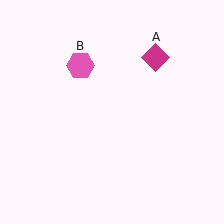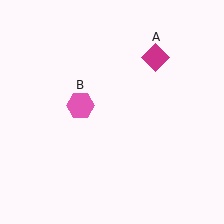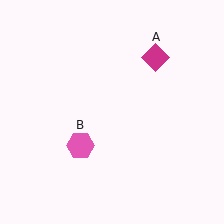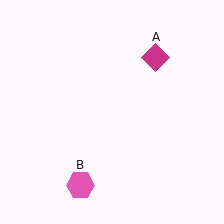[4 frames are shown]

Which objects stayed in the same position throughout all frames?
Magenta diamond (object A) remained stationary.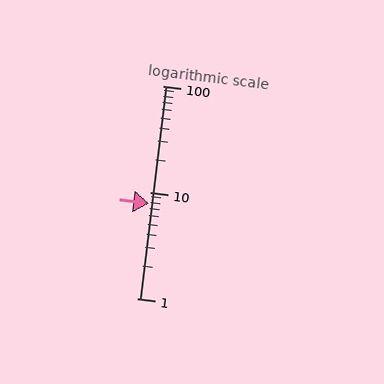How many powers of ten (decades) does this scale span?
The scale spans 2 decades, from 1 to 100.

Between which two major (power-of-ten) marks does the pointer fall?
The pointer is between 1 and 10.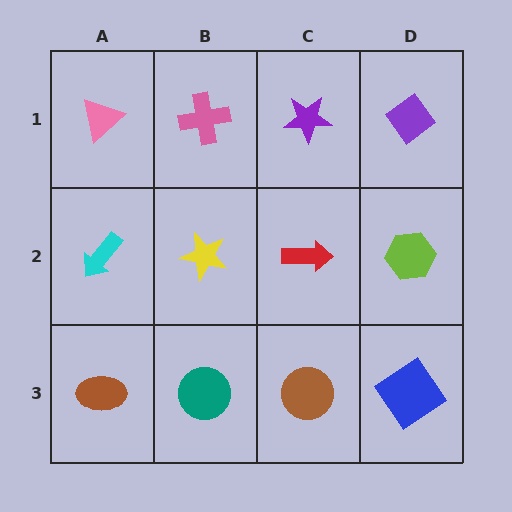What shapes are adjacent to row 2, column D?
A purple diamond (row 1, column D), a blue diamond (row 3, column D), a red arrow (row 2, column C).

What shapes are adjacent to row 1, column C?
A red arrow (row 2, column C), a pink cross (row 1, column B), a purple diamond (row 1, column D).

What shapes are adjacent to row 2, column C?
A purple star (row 1, column C), a brown circle (row 3, column C), a yellow star (row 2, column B), a lime hexagon (row 2, column D).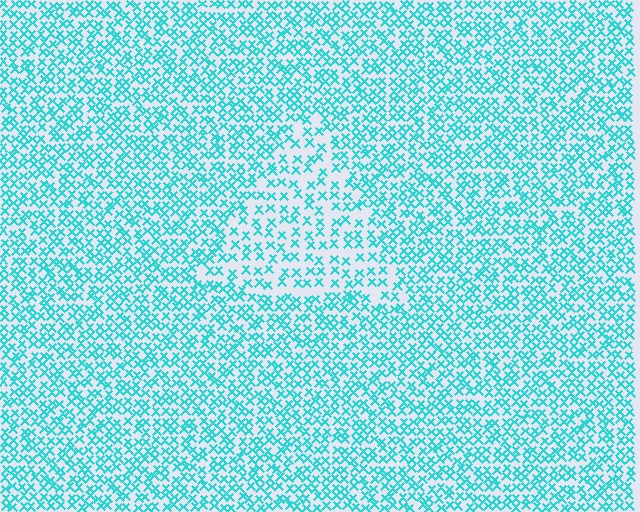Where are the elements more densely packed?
The elements are more densely packed outside the triangle boundary.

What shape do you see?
I see a triangle.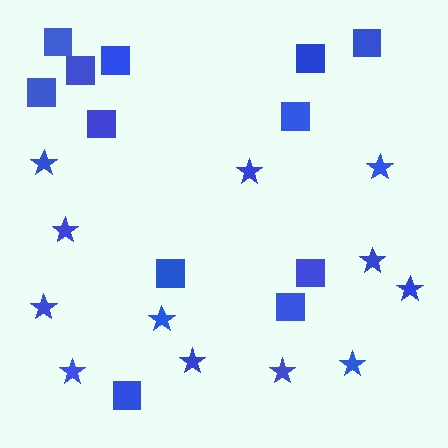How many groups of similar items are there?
There are 2 groups: one group of squares (12) and one group of stars (12).